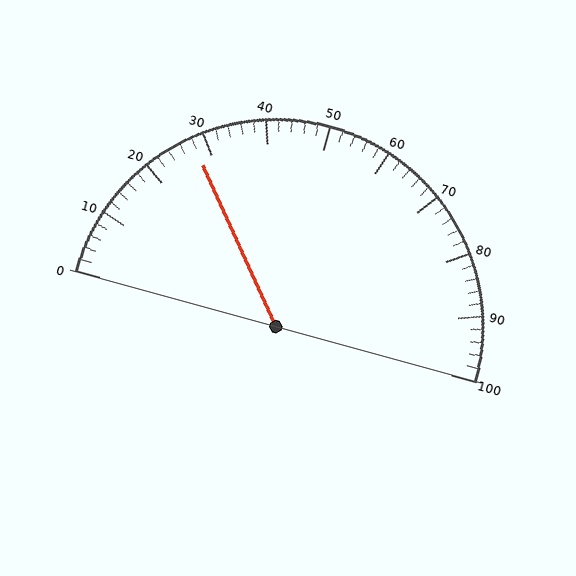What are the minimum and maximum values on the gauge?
The gauge ranges from 0 to 100.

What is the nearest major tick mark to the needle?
The nearest major tick mark is 30.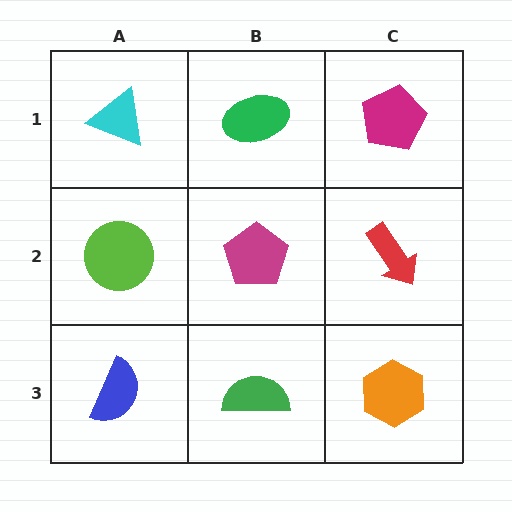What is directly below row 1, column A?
A lime circle.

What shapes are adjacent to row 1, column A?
A lime circle (row 2, column A), a green ellipse (row 1, column B).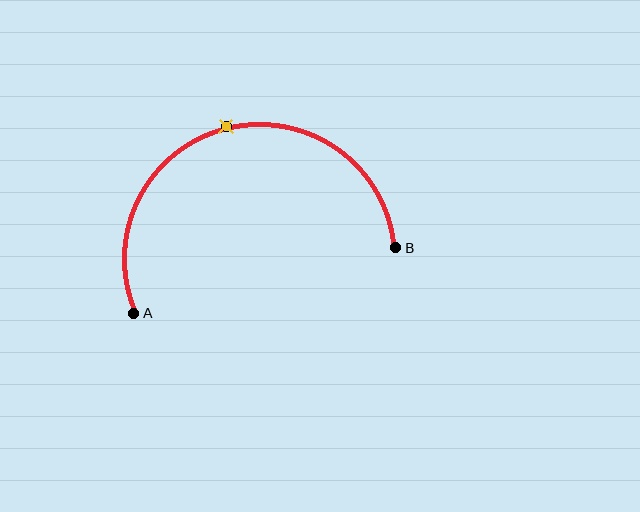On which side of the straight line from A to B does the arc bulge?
The arc bulges above the straight line connecting A and B.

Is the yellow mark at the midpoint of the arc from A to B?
Yes. The yellow mark lies on the arc at equal arc-length from both A and B — it is the arc midpoint.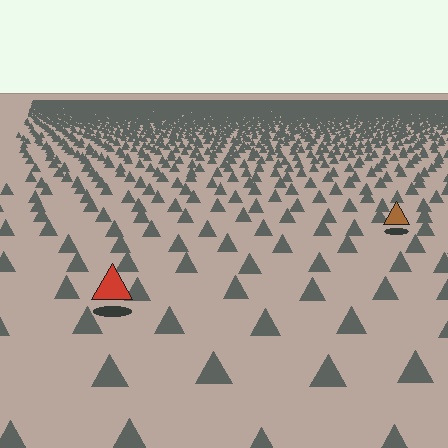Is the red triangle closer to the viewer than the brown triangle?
Yes. The red triangle is closer — you can tell from the texture gradient: the ground texture is coarser near it.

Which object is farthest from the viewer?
The brown triangle is farthest from the viewer. It appears smaller and the ground texture around it is denser.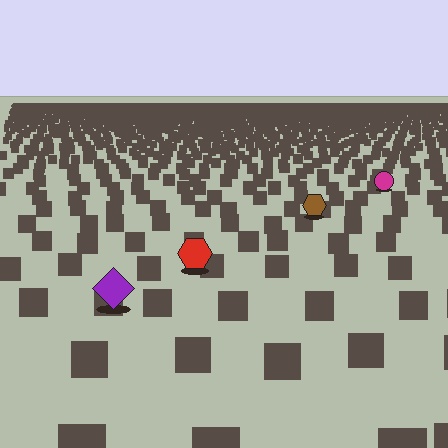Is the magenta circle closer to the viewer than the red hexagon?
No. The red hexagon is closer — you can tell from the texture gradient: the ground texture is coarser near it.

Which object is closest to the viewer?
The purple diamond is closest. The texture marks near it are larger and more spread out.